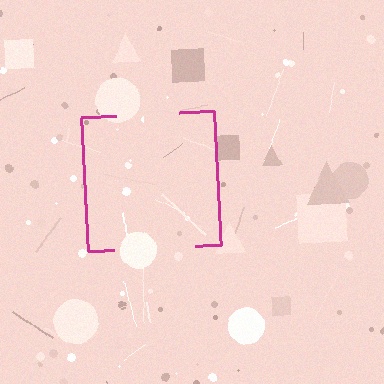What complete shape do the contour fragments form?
The contour fragments form a square.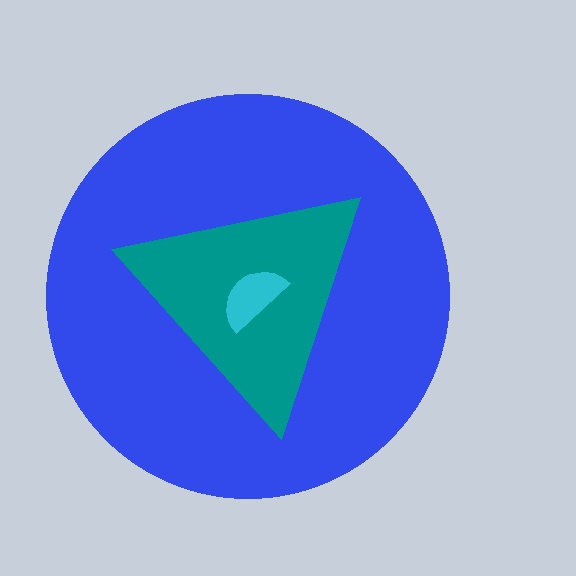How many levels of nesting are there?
3.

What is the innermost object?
The cyan semicircle.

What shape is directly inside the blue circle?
The teal triangle.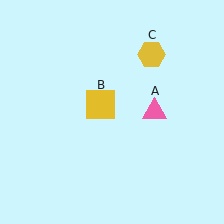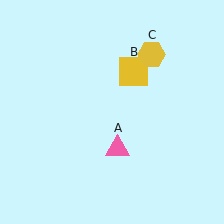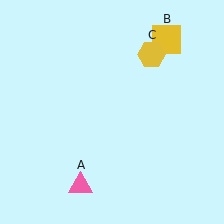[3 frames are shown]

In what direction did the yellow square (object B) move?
The yellow square (object B) moved up and to the right.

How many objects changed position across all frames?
2 objects changed position: pink triangle (object A), yellow square (object B).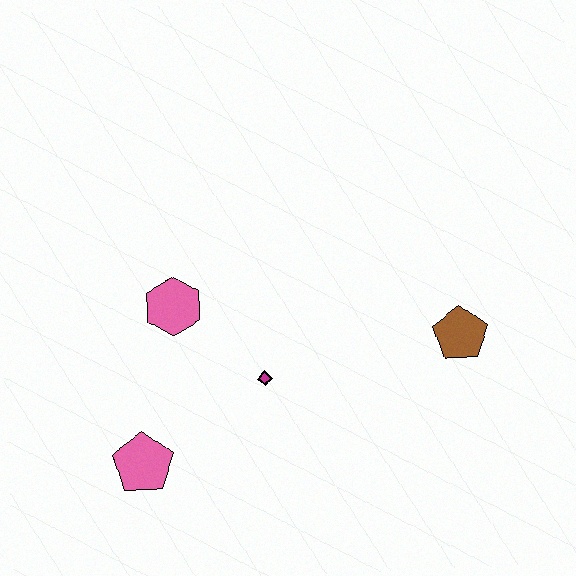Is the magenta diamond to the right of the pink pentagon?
Yes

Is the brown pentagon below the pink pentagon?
No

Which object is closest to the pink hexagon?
The magenta diamond is closest to the pink hexagon.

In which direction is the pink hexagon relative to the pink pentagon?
The pink hexagon is above the pink pentagon.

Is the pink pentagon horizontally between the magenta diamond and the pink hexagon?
No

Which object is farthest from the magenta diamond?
The brown pentagon is farthest from the magenta diamond.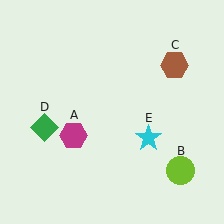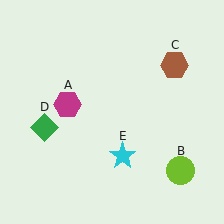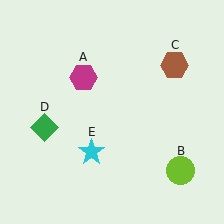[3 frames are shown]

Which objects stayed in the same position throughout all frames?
Lime circle (object B) and brown hexagon (object C) and green diamond (object D) remained stationary.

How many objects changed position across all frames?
2 objects changed position: magenta hexagon (object A), cyan star (object E).